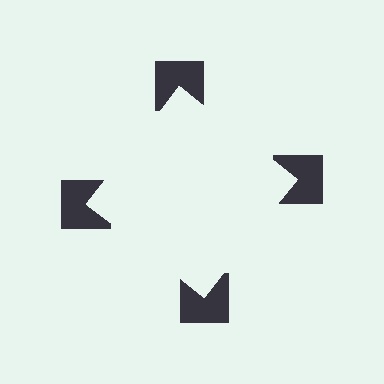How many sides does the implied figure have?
4 sides.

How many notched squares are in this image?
There are 4 — one at each vertex of the illusory square.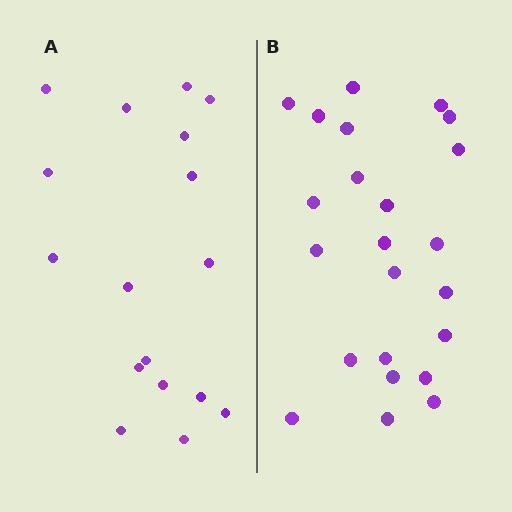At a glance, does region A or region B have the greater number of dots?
Region B (the right region) has more dots.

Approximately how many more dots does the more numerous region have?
Region B has about 6 more dots than region A.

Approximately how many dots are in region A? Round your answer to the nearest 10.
About 20 dots. (The exact count is 17, which rounds to 20.)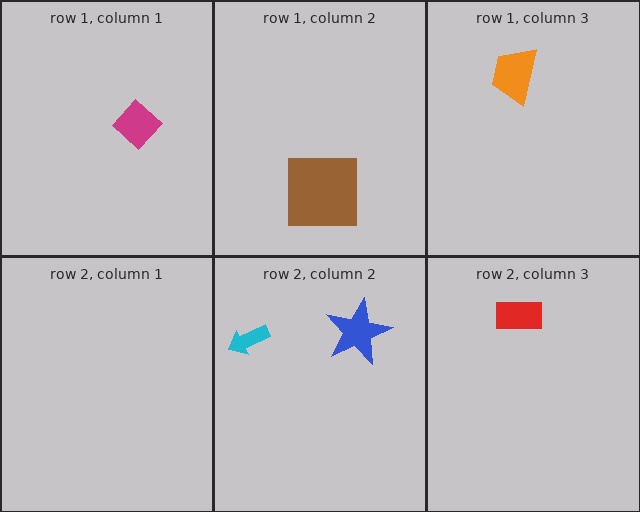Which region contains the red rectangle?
The row 2, column 3 region.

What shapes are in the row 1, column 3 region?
The orange trapezoid.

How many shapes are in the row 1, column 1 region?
1.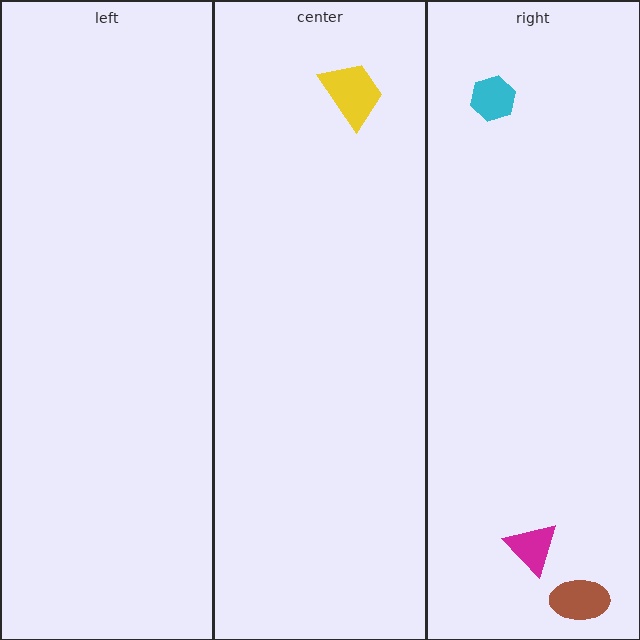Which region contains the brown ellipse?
The right region.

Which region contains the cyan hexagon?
The right region.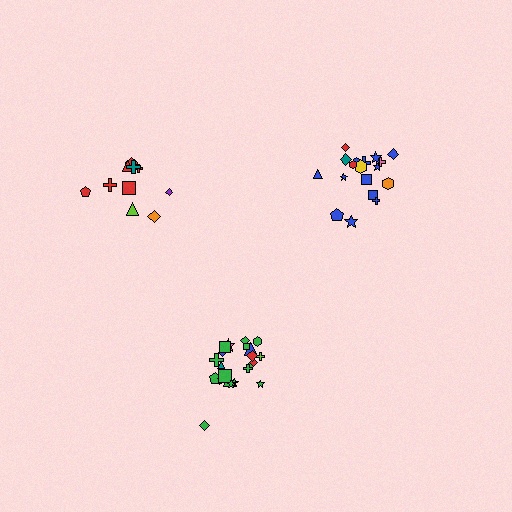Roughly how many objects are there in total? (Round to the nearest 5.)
Roughly 50 objects in total.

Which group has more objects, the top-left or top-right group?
The top-right group.